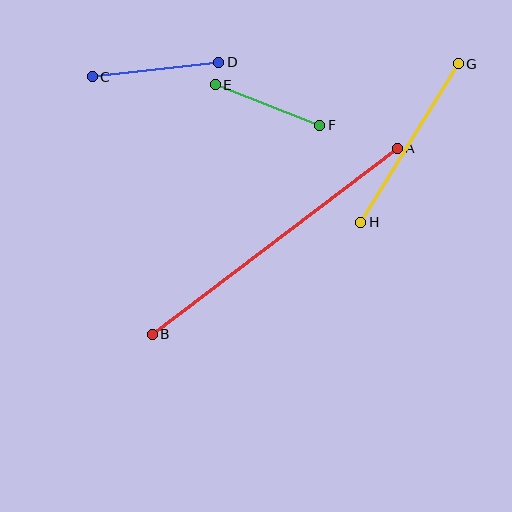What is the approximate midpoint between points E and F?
The midpoint is at approximately (268, 105) pixels.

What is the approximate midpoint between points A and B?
The midpoint is at approximately (275, 241) pixels.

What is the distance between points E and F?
The distance is approximately 112 pixels.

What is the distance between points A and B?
The distance is approximately 308 pixels.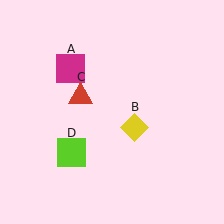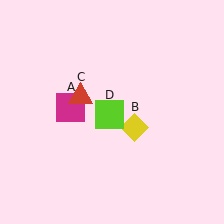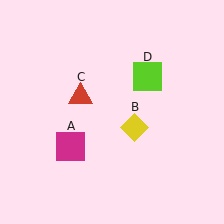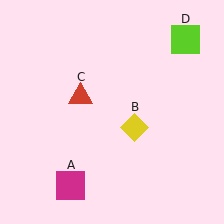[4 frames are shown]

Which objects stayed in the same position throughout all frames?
Yellow diamond (object B) and red triangle (object C) remained stationary.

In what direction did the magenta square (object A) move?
The magenta square (object A) moved down.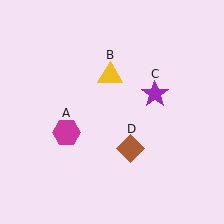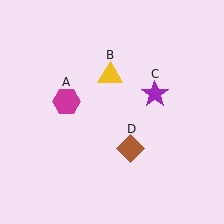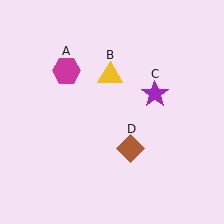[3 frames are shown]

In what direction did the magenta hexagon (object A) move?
The magenta hexagon (object A) moved up.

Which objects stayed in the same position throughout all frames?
Yellow triangle (object B) and purple star (object C) and brown diamond (object D) remained stationary.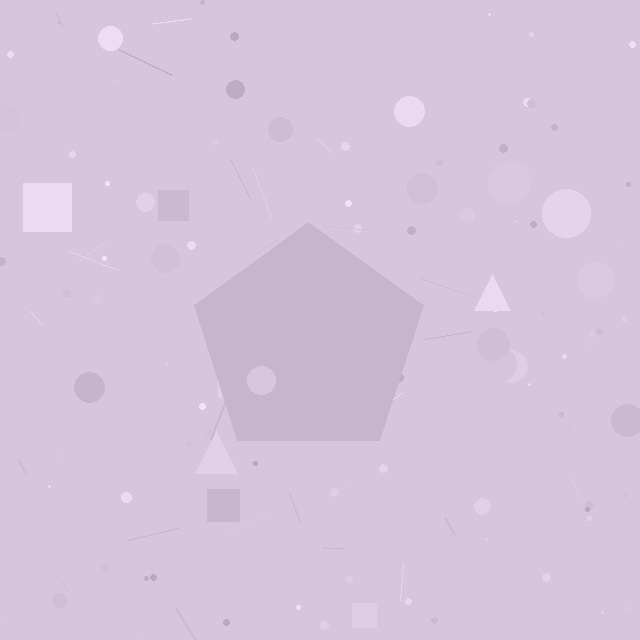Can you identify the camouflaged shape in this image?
The camouflaged shape is a pentagon.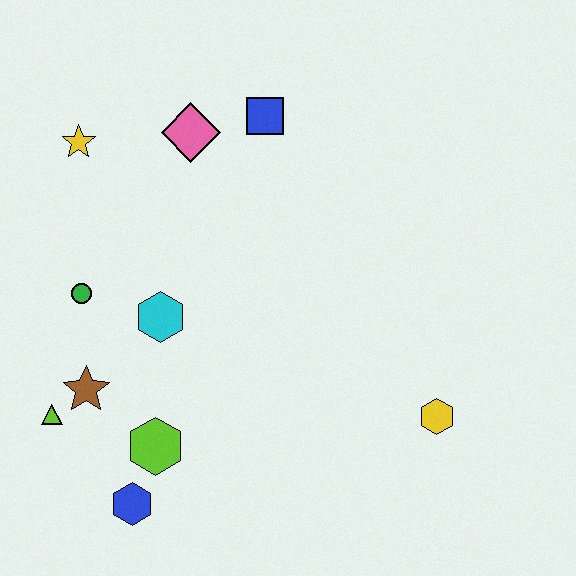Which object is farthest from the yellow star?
The yellow hexagon is farthest from the yellow star.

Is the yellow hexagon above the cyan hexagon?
No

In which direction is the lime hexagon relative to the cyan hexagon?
The lime hexagon is below the cyan hexagon.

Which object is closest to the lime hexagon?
The blue hexagon is closest to the lime hexagon.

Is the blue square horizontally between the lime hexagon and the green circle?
No